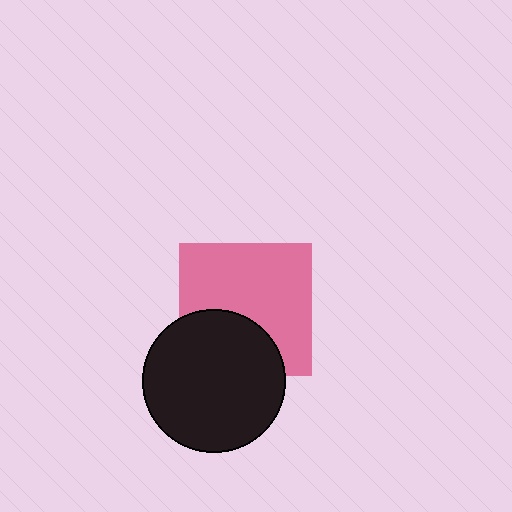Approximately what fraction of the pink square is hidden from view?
Roughly 34% of the pink square is hidden behind the black circle.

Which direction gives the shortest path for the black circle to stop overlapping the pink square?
Moving down gives the shortest separation.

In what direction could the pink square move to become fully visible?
The pink square could move up. That would shift it out from behind the black circle entirely.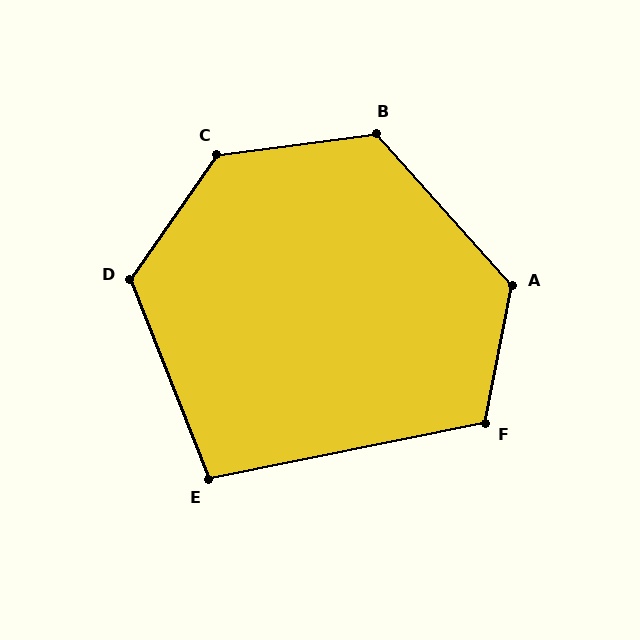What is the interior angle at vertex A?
Approximately 127 degrees (obtuse).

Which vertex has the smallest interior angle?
E, at approximately 100 degrees.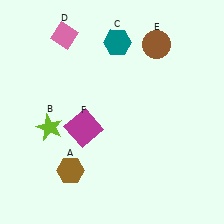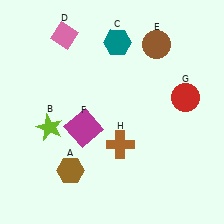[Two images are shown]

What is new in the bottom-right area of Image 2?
A brown cross (H) was added in the bottom-right area of Image 2.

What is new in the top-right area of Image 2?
A red circle (G) was added in the top-right area of Image 2.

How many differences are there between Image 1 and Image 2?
There are 2 differences between the two images.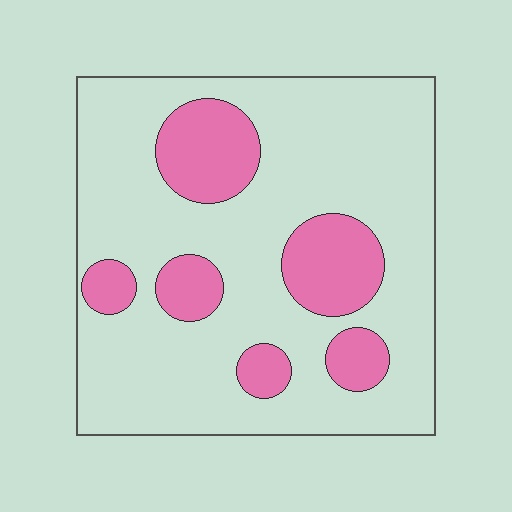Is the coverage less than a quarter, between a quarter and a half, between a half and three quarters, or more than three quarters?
Less than a quarter.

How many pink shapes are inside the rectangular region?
6.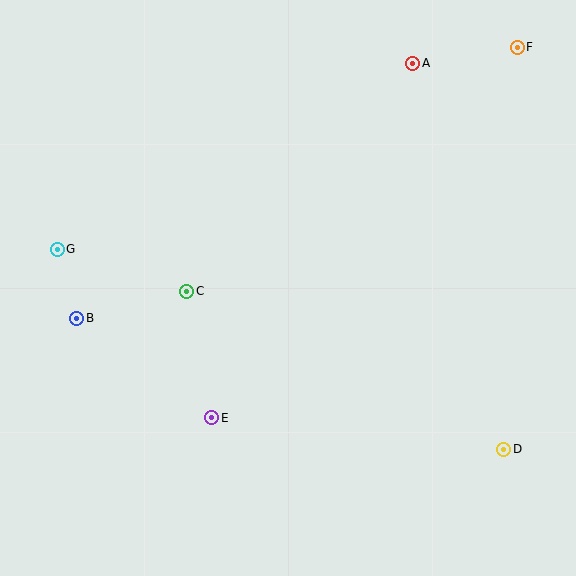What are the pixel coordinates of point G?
Point G is at (57, 249).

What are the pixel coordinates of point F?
Point F is at (517, 47).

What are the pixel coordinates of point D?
Point D is at (504, 449).